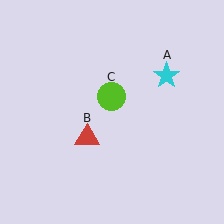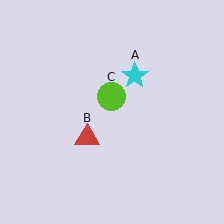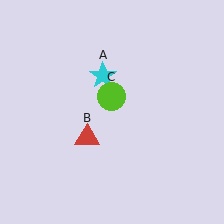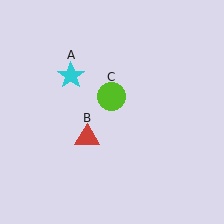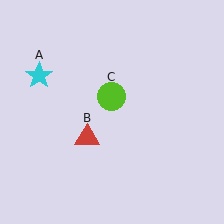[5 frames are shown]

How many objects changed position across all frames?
1 object changed position: cyan star (object A).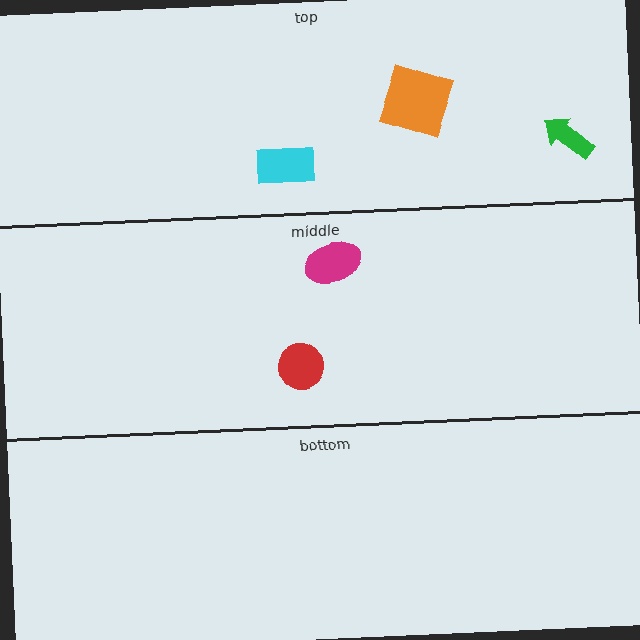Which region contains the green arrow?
The top region.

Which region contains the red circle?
The middle region.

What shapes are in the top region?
The green arrow, the cyan rectangle, the orange square.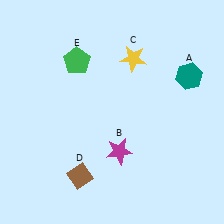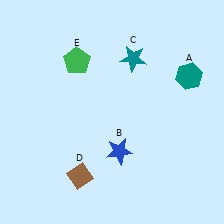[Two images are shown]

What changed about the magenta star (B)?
In Image 1, B is magenta. In Image 2, it changed to blue.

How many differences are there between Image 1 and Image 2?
There are 2 differences between the two images.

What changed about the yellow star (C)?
In Image 1, C is yellow. In Image 2, it changed to teal.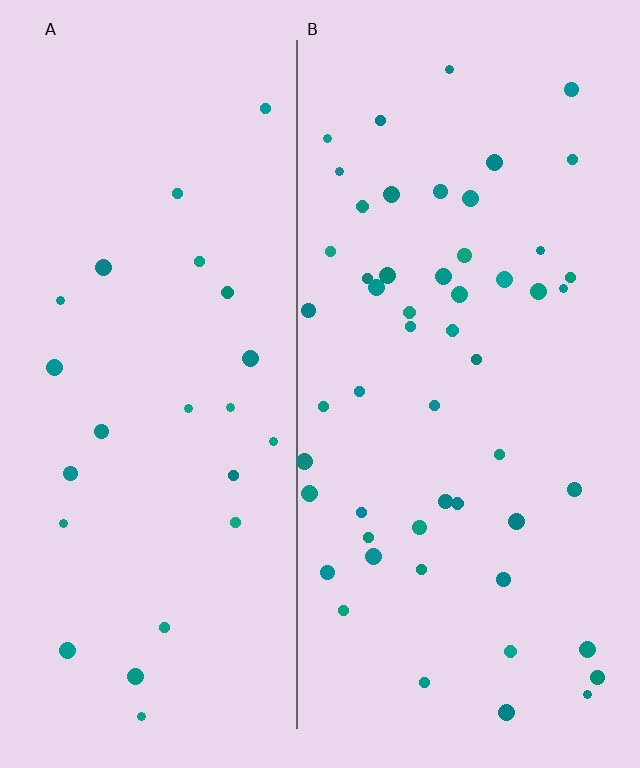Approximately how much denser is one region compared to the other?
Approximately 2.2× — region B over region A.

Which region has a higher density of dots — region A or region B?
B (the right).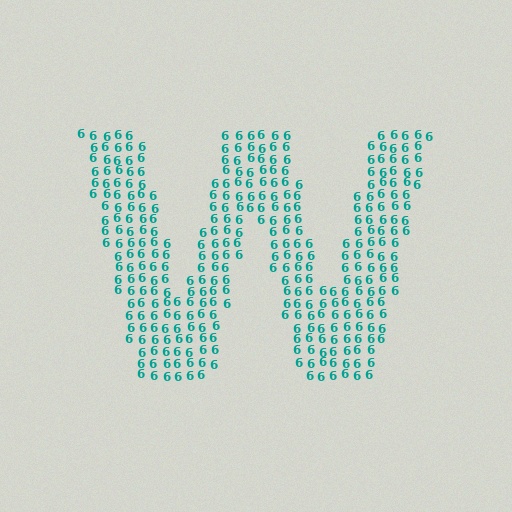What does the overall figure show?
The overall figure shows the letter W.